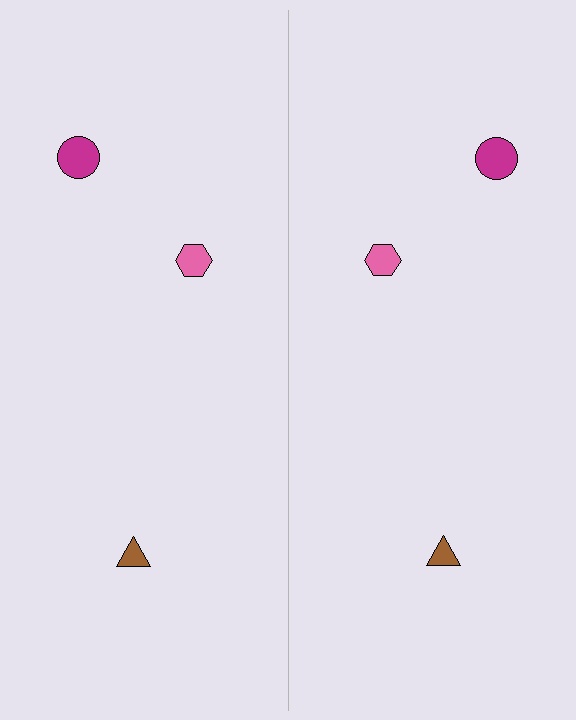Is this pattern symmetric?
Yes, this pattern has bilateral (reflection) symmetry.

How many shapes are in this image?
There are 6 shapes in this image.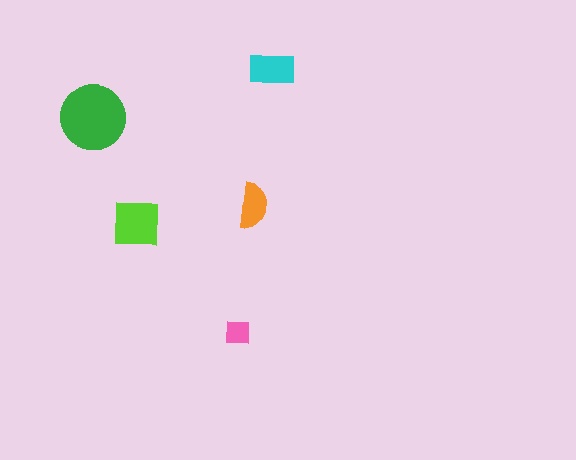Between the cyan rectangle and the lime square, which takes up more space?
The lime square.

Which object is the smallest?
The pink square.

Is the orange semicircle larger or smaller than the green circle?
Smaller.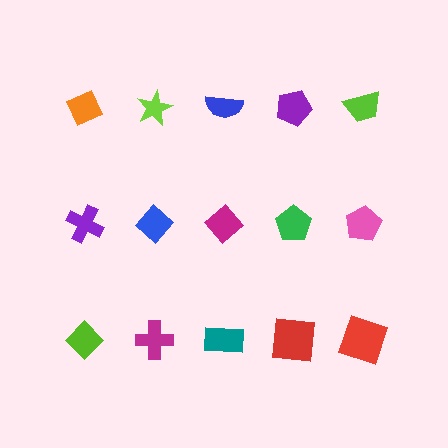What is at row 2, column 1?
A purple cross.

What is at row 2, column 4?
A green pentagon.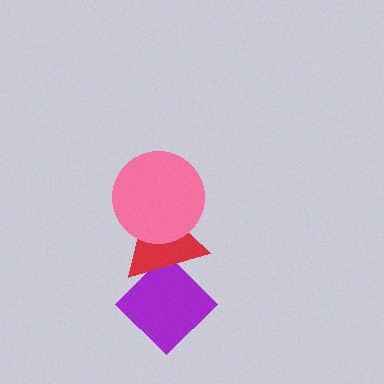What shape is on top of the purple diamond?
The red triangle is on top of the purple diamond.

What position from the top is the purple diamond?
The purple diamond is 3rd from the top.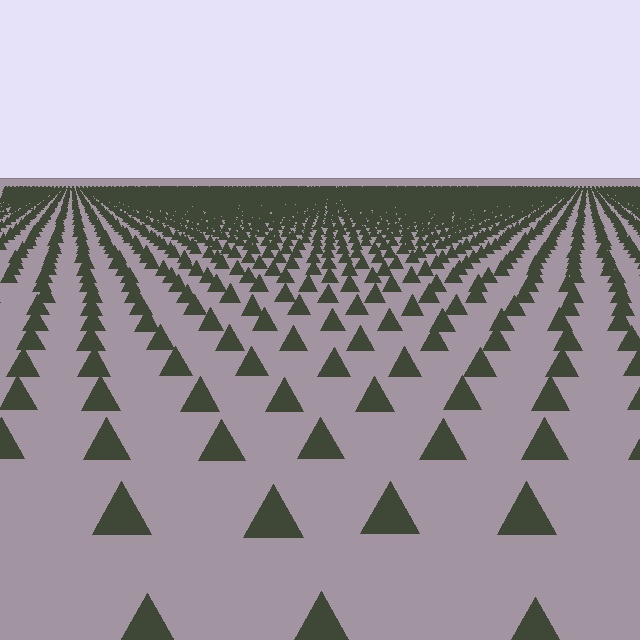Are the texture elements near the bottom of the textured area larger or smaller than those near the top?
Larger. Near the bottom, elements are closer to the viewer and appear at a bigger on-screen size.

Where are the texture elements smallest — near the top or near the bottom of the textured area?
Near the top.